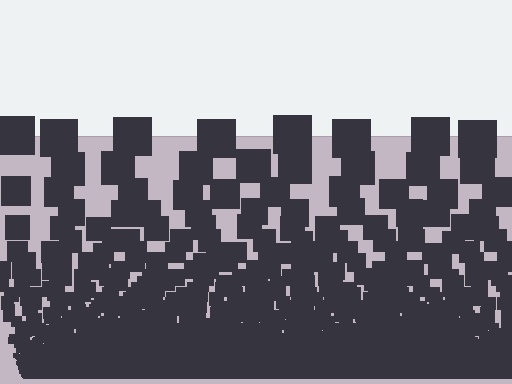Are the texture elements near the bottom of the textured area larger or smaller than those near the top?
Smaller. The gradient is inverted — elements near the bottom are smaller and denser.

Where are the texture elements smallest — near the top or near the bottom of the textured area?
Near the bottom.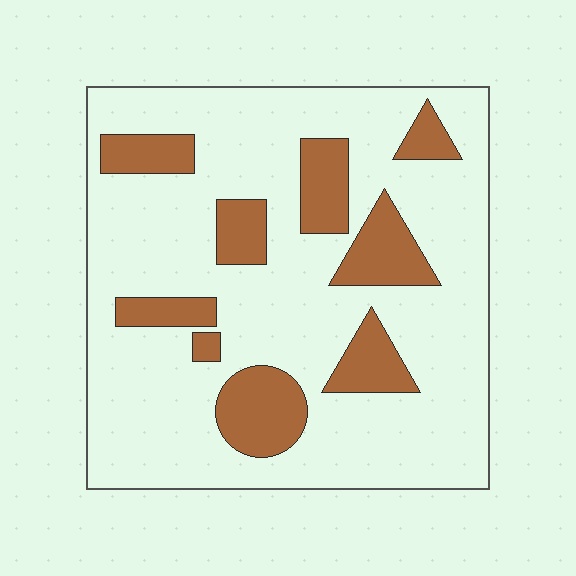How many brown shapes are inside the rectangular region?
9.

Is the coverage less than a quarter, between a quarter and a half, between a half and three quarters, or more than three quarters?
Less than a quarter.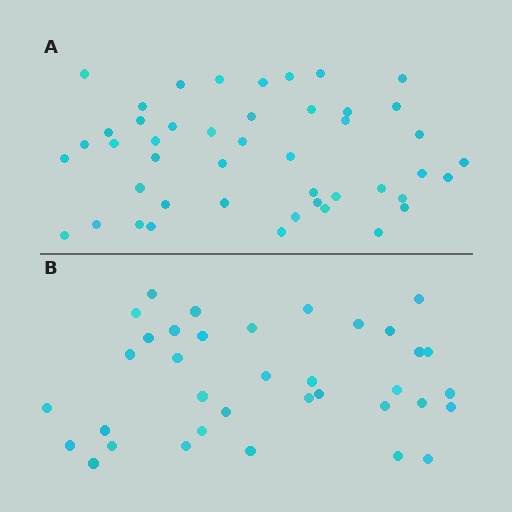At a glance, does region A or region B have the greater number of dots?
Region A (the top region) has more dots.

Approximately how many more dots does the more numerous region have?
Region A has roughly 10 or so more dots than region B.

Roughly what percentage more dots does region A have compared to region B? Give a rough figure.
About 30% more.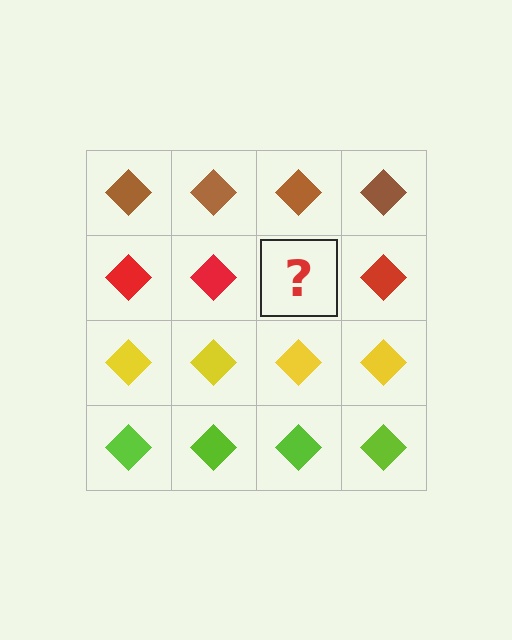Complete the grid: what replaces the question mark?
The question mark should be replaced with a red diamond.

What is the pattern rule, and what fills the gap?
The rule is that each row has a consistent color. The gap should be filled with a red diamond.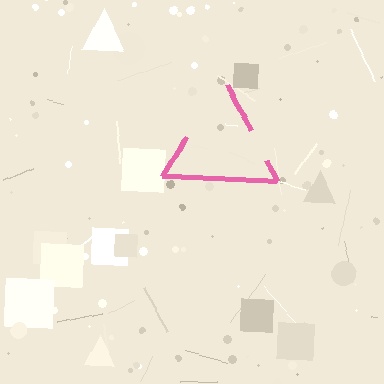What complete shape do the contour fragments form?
The contour fragments form a triangle.